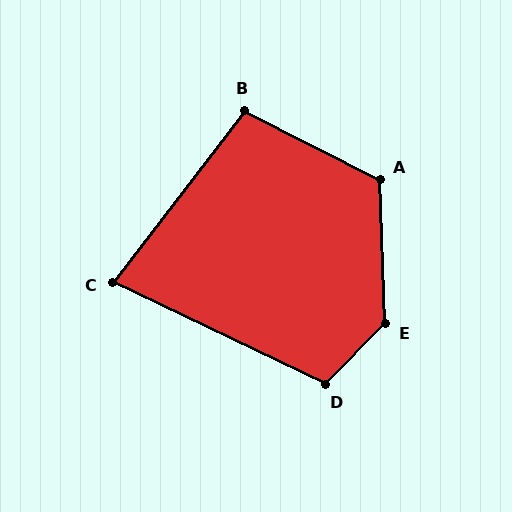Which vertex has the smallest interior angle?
C, at approximately 78 degrees.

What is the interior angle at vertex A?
Approximately 119 degrees (obtuse).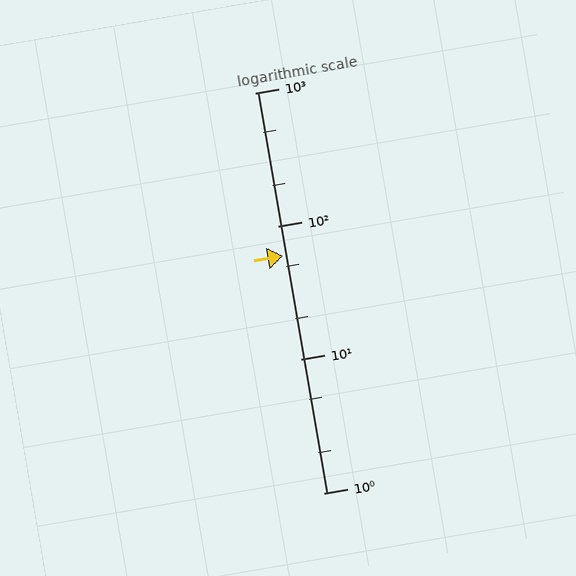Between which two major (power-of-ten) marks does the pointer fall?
The pointer is between 10 and 100.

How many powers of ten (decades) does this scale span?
The scale spans 3 decades, from 1 to 1000.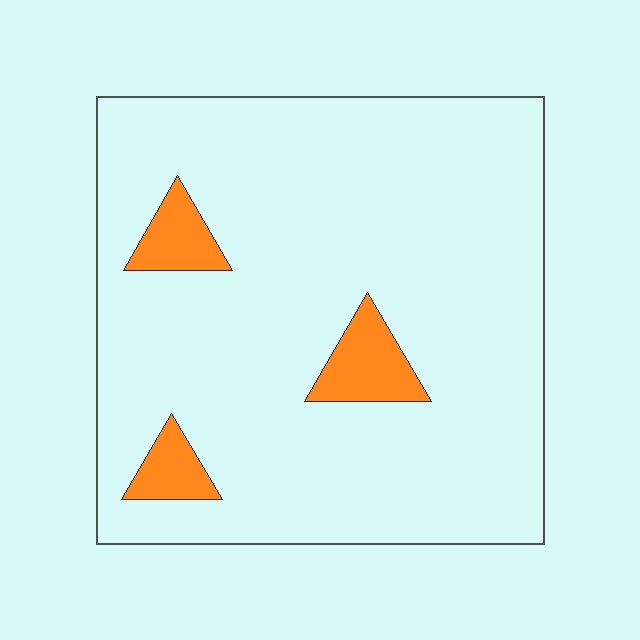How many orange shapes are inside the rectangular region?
3.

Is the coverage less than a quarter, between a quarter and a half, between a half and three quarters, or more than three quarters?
Less than a quarter.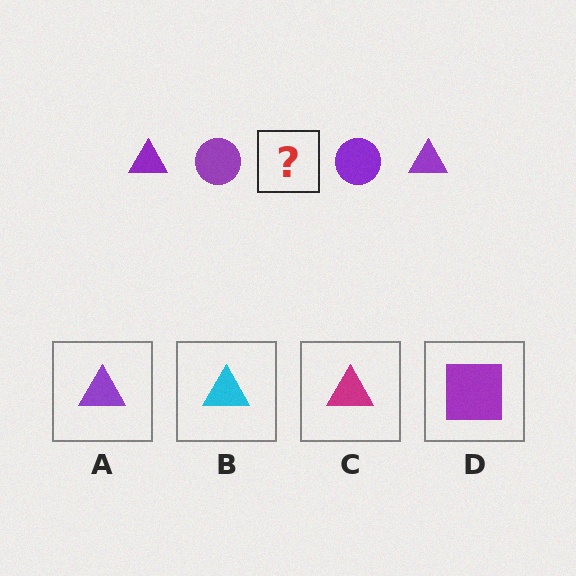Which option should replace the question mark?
Option A.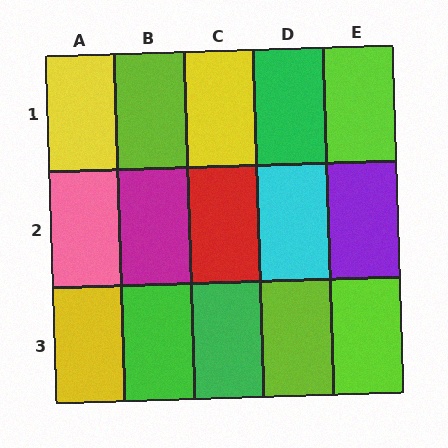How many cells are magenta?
1 cell is magenta.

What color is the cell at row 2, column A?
Pink.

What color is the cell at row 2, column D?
Cyan.